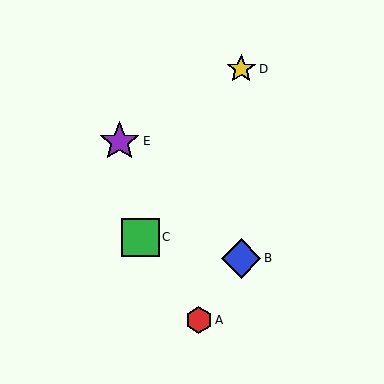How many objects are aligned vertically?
2 objects (B, D) are aligned vertically.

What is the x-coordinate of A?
Object A is at x≈199.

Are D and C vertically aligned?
No, D is at x≈241 and C is at x≈140.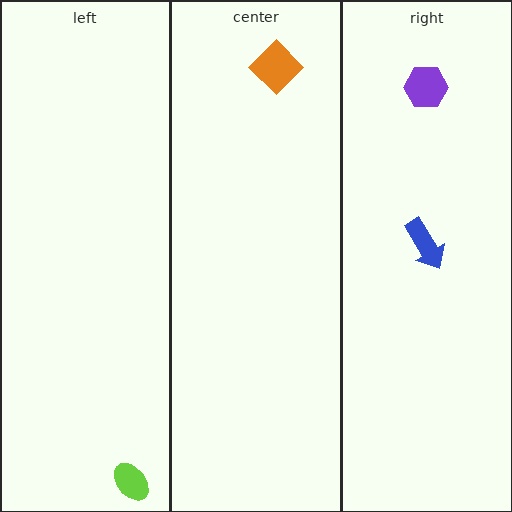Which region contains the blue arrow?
The right region.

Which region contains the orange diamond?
The center region.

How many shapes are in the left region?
1.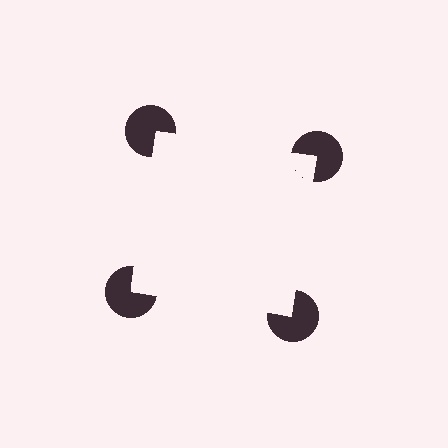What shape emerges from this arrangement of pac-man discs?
An illusory square — its edges are inferred from the aligned wedge cuts in the pac-man discs, not physically drawn.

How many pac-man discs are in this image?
There are 4 — one at each vertex of the illusory square.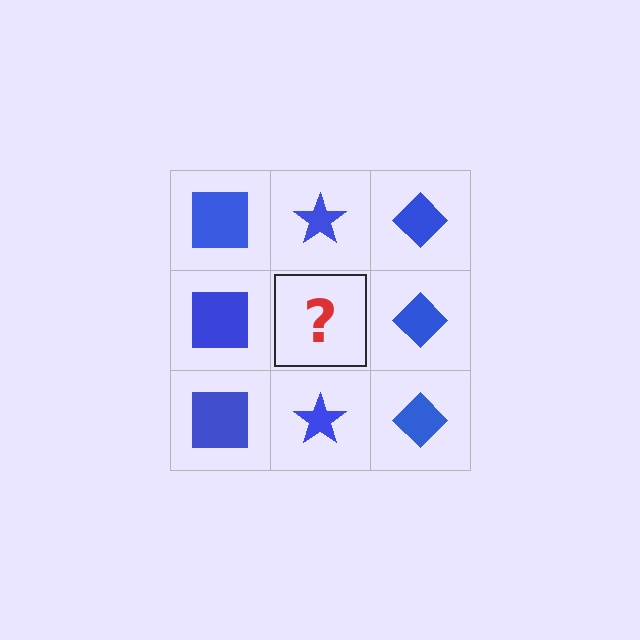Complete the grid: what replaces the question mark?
The question mark should be replaced with a blue star.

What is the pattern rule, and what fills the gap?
The rule is that each column has a consistent shape. The gap should be filled with a blue star.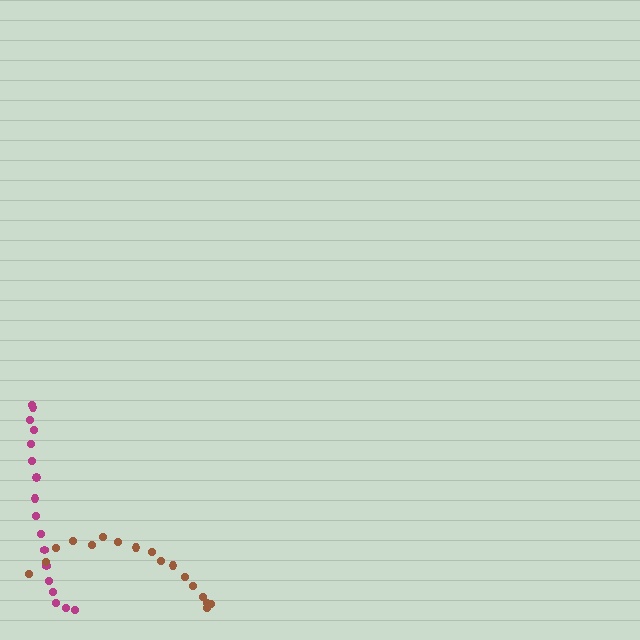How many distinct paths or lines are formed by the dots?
There are 2 distinct paths.